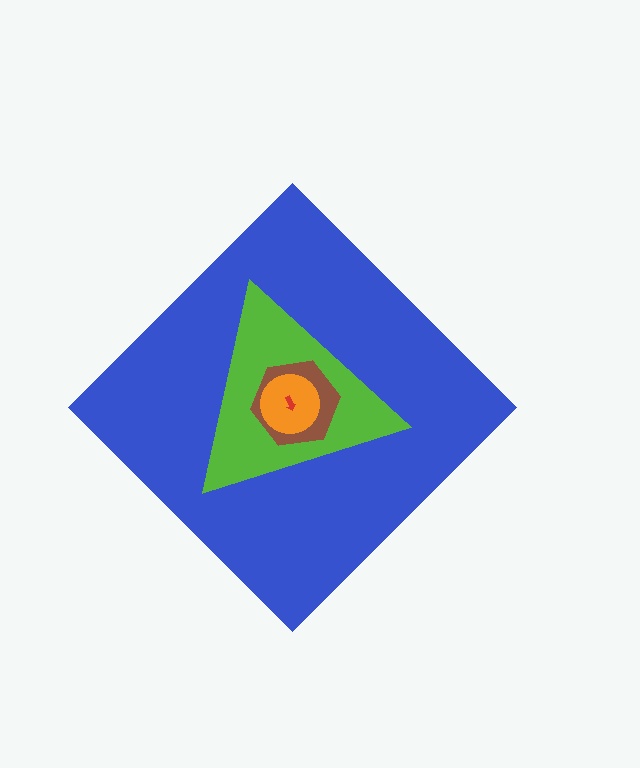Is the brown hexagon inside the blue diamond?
Yes.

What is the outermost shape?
The blue diamond.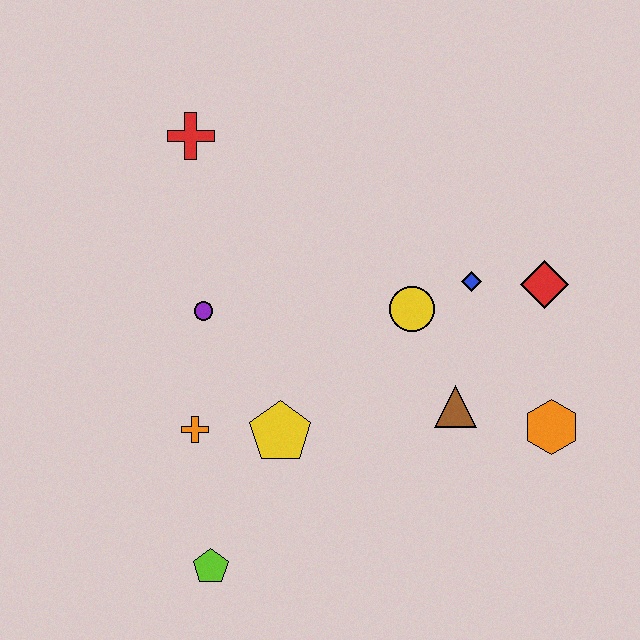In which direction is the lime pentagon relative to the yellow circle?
The lime pentagon is below the yellow circle.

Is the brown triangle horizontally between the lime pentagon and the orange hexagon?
Yes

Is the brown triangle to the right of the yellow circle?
Yes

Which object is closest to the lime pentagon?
The orange cross is closest to the lime pentagon.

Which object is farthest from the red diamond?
The lime pentagon is farthest from the red diamond.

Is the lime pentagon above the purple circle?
No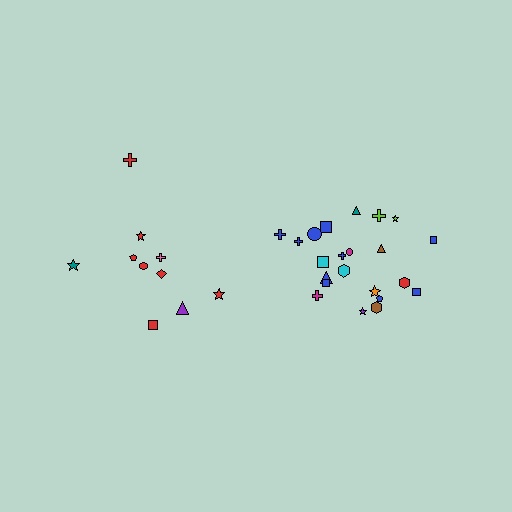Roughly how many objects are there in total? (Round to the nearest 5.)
Roughly 30 objects in total.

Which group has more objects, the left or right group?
The right group.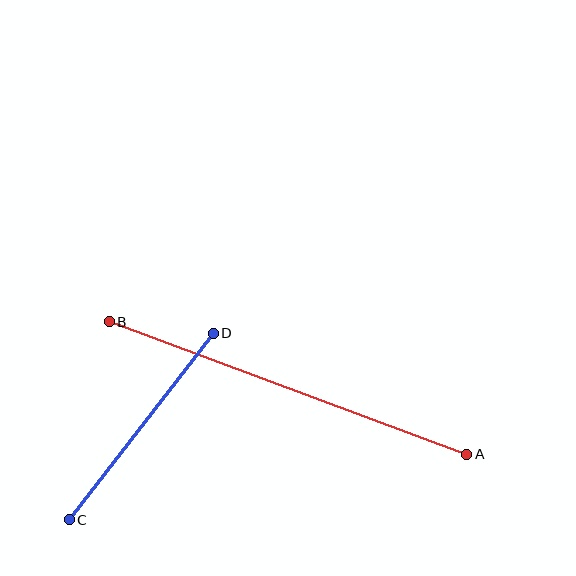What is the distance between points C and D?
The distance is approximately 236 pixels.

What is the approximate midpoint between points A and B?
The midpoint is at approximately (288, 388) pixels.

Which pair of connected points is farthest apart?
Points A and B are farthest apart.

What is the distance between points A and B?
The distance is approximately 381 pixels.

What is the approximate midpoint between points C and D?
The midpoint is at approximately (141, 426) pixels.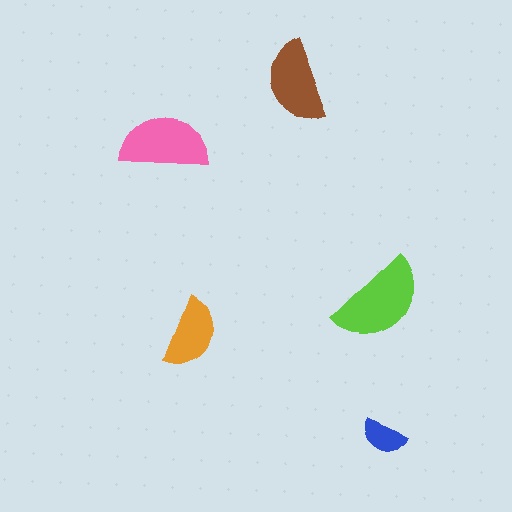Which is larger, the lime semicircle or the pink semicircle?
The lime one.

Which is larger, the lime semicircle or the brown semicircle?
The lime one.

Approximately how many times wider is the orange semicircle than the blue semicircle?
About 1.5 times wider.